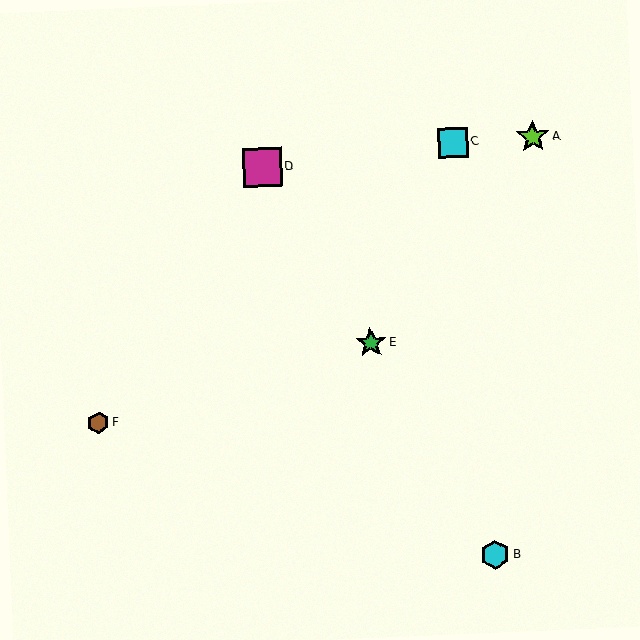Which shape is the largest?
The magenta square (labeled D) is the largest.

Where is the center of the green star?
The center of the green star is at (371, 343).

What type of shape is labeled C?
Shape C is a cyan square.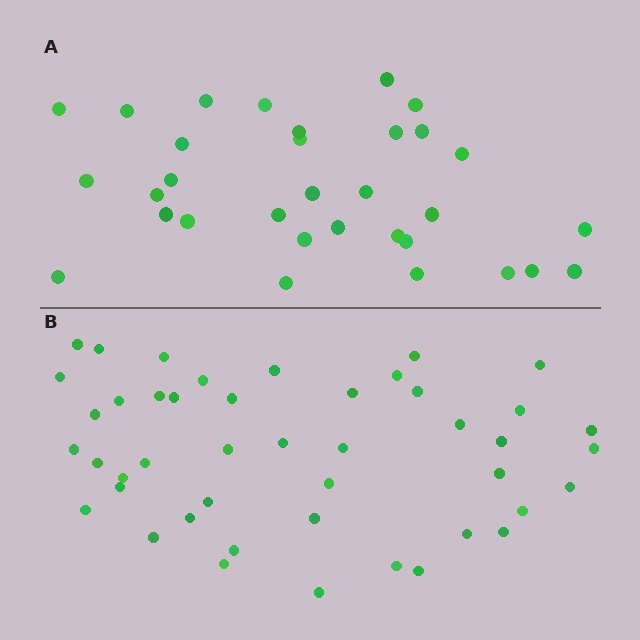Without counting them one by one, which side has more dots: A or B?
Region B (the bottom region) has more dots.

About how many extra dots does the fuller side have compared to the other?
Region B has approximately 15 more dots than region A.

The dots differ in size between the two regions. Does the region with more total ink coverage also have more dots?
No. Region A has more total ink coverage because its dots are larger, but region B actually contains more individual dots. Total area can be misleading — the number of items is what matters here.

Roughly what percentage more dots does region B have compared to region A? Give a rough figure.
About 40% more.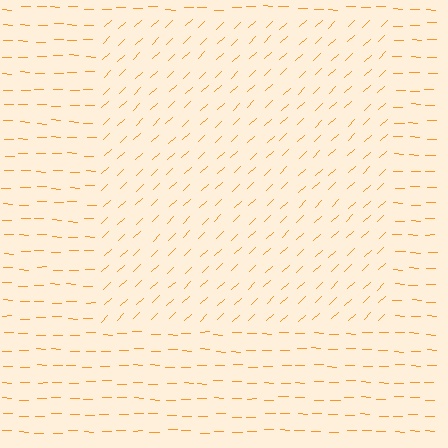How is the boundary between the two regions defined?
The boundary is defined purely by a change in line orientation (approximately 45 degrees difference). All lines are the same color and thickness.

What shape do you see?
I see a rectangle.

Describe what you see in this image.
The image is filled with small orange line segments. A rectangle region in the image has lines oriented differently from the surrounding lines, creating a visible texture boundary.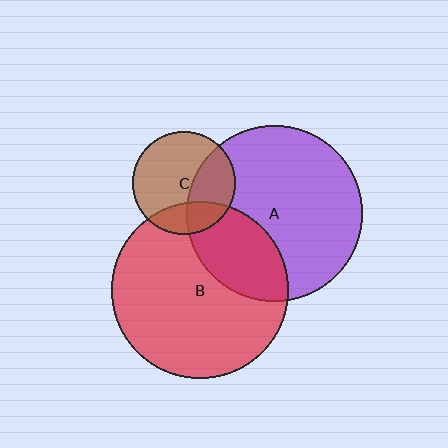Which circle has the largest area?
Circle B (red).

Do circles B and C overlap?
Yes.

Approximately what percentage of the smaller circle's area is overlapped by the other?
Approximately 20%.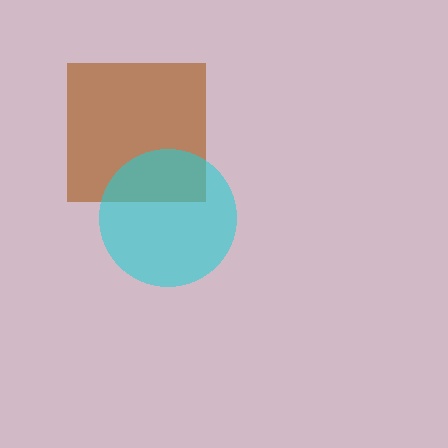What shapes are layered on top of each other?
The layered shapes are: a brown square, a cyan circle.